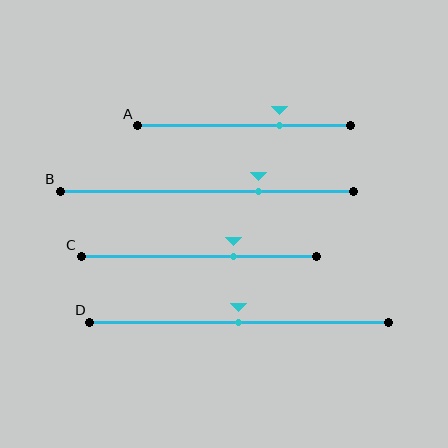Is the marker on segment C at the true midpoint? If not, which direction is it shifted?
No, the marker on segment C is shifted to the right by about 15% of the segment length.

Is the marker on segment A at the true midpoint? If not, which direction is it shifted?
No, the marker on segment A is shifted to the right by about 16% of the segment length.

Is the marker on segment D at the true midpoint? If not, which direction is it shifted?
Yes, the marker on segment D is at the true midpoint.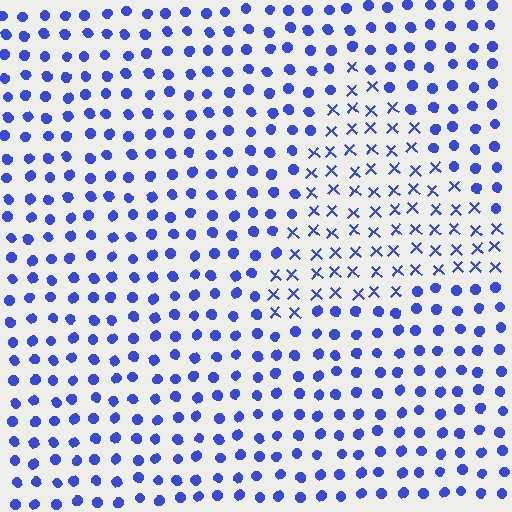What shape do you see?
I see a triangle.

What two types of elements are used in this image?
The image uses X marks inside the triangle region and circles outside it.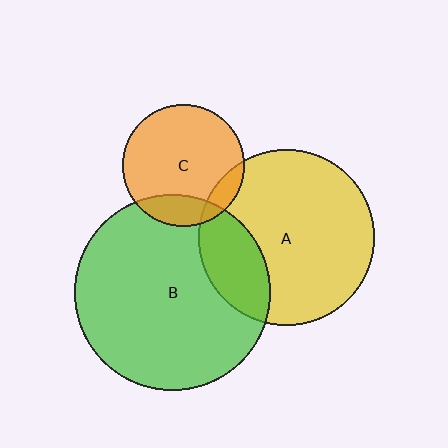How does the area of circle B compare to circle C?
Approximately 2.6 times.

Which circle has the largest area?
Circle B (green).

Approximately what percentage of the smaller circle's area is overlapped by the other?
Approximately 25%.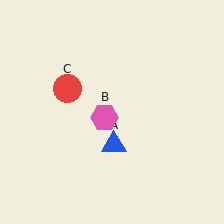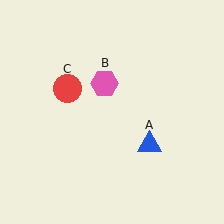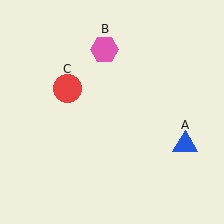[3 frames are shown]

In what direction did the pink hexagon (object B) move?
The pink hexagon (object B) moved up.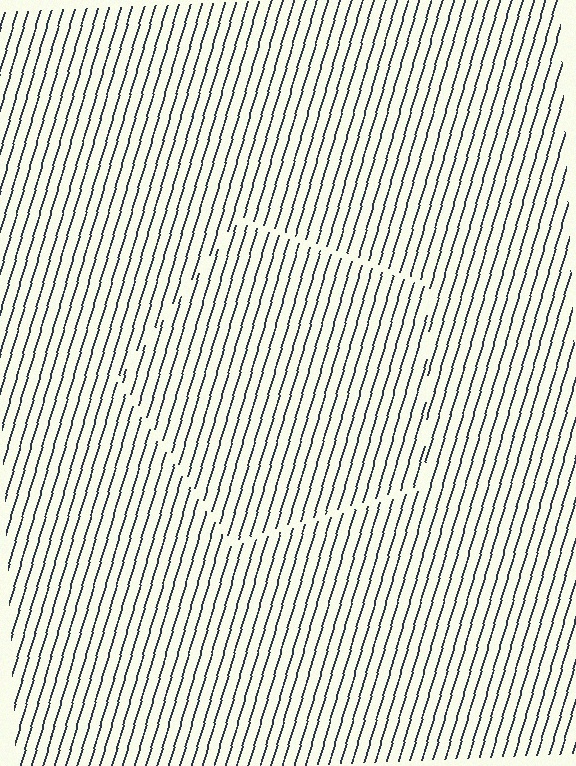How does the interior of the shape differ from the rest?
The interior of the shape contains the same grating, shifted by half a period — the contour is defined by the phase discontinuity where line-ends from the inner and outer gratings abut.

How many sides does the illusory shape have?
5 sides — the line-ends trace a pentagon.